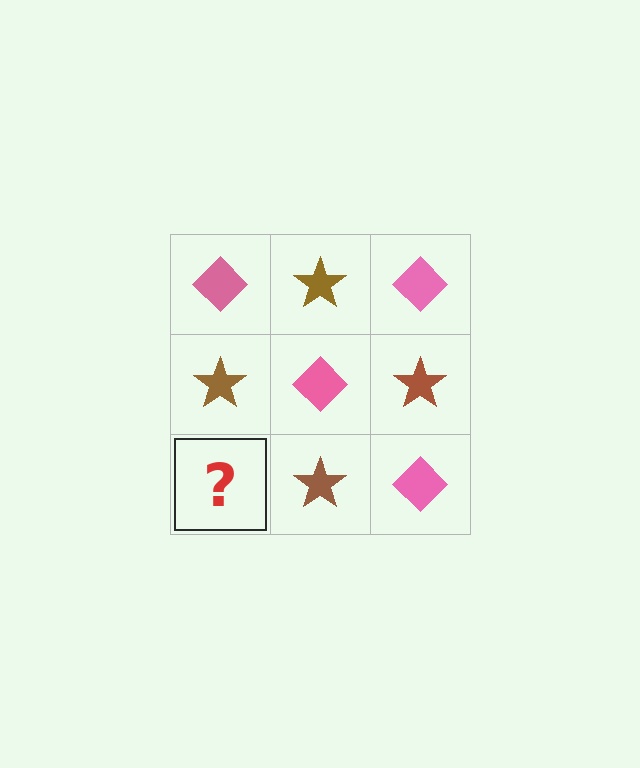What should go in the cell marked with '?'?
The missing cell should contain a pink diamond.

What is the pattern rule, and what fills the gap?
The rule is that it alternates pink diamond and brown star in a checkerboard pattern. The gap should be filled with a pink diamond.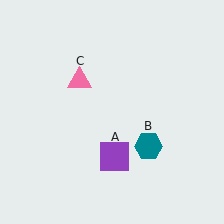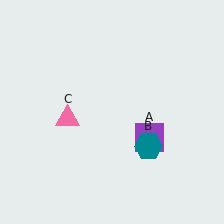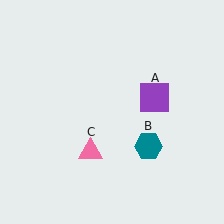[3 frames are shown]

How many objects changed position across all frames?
2 objects changed position: purple square (object A), pink triangle (object C).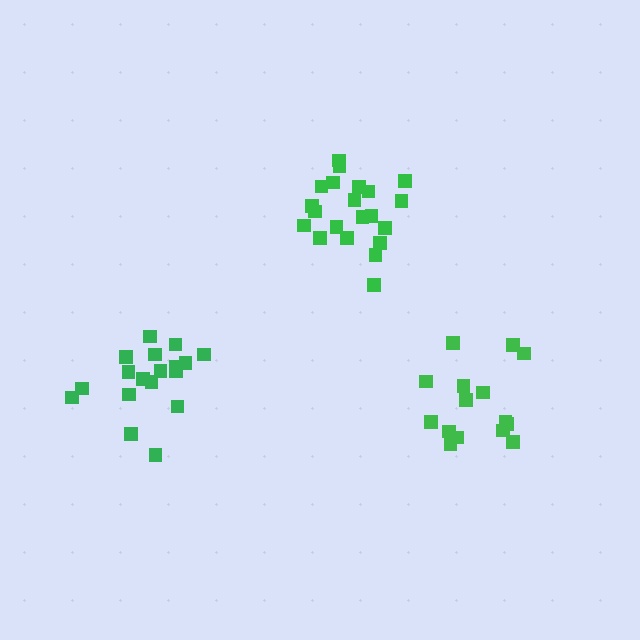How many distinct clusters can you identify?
There are 3 distinct clusters.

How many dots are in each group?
Group 1: 21 dots, Group 2: 18 dots, Group 3: 15 dots (54 total).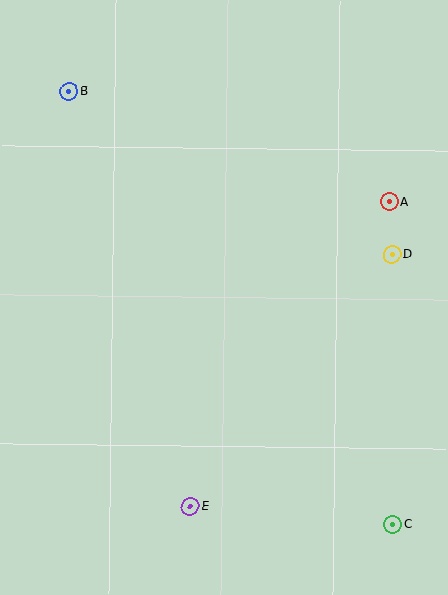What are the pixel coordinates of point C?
Point C is at (393, 524).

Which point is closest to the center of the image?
Point D at (392, 254) is closest to the center.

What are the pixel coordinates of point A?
Point A is at (389, 202).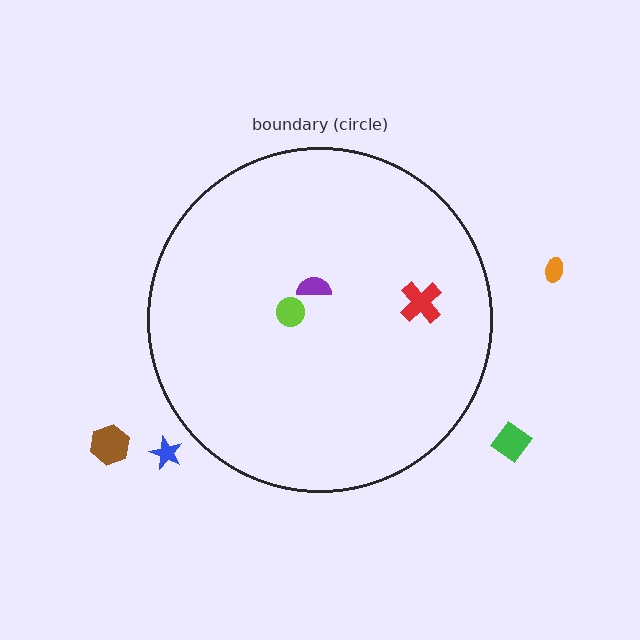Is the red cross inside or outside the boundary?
Inside.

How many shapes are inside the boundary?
3 inside, 4 outside.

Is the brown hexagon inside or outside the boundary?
Outside.